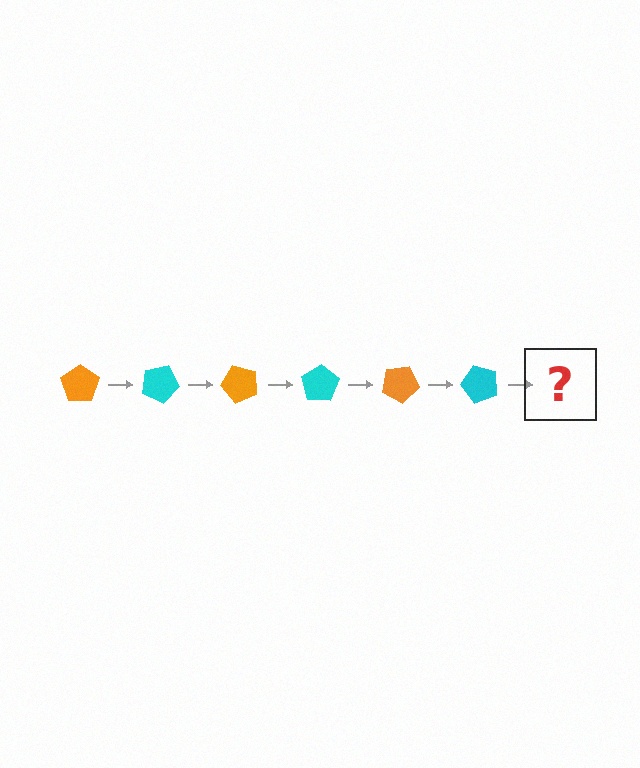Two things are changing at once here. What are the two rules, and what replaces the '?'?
The two rules are that it rotates 25 degrees each step and the color cycles through orange and cyan. The '?' should be an orange pentagon, rotated 150 degrees from the start.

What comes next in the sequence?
The next element should be an orange pentagon, rotated 150 degrees from the start.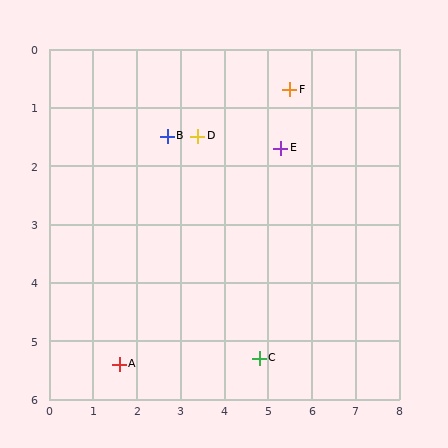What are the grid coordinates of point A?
Point A is at approximately (1.6, 5.4).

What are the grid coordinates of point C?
Point C is at approximately (4.8, 5.3).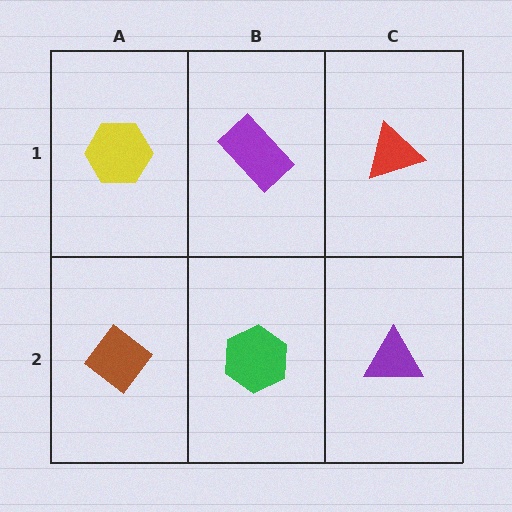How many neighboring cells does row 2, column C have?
2.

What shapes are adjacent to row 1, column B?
A green hexagon (row 2, column B), a yellow hexagon (row 1, column A), a red triangle (row 1, column C).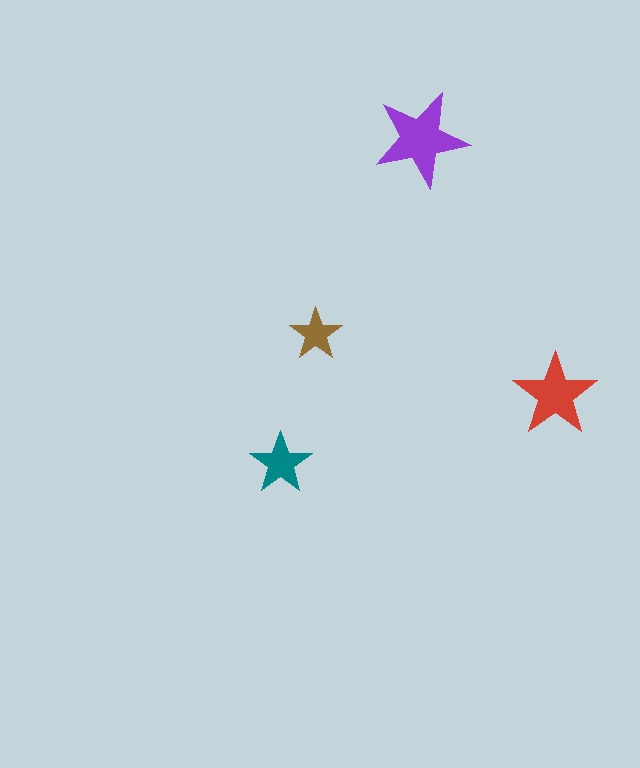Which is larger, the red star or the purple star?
The purple one.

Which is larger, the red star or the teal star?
The red one.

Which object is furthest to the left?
The teal star is leftmost.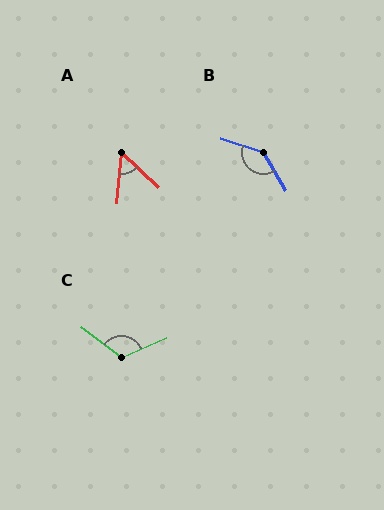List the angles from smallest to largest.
A (52°), C (119°), B (140°).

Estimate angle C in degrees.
Approximately 119 degrees.